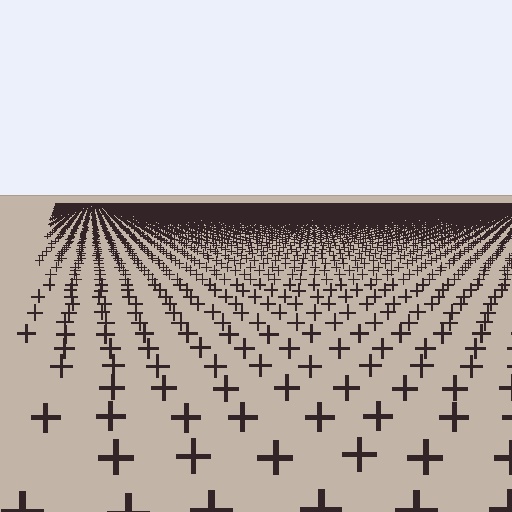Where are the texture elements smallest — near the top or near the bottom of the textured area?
Near the top.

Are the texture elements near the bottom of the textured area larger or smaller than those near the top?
Larger. Near the bottom, elements are closer to the viewer and appear at a bigger on-screen size.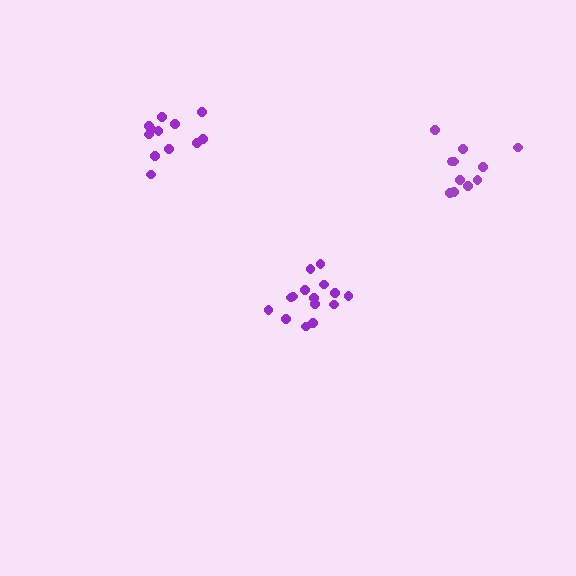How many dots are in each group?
Group 1: 15 dots, Group 2: 12 dots, Group 3: 12 dots (39 total).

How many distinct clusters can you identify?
There are 3 distinct clusters.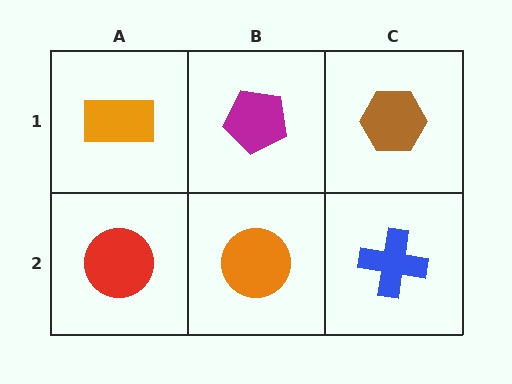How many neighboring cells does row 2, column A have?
2.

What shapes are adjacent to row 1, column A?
A red circle (row 2, column A), a magenta pentagon (row 1, column B).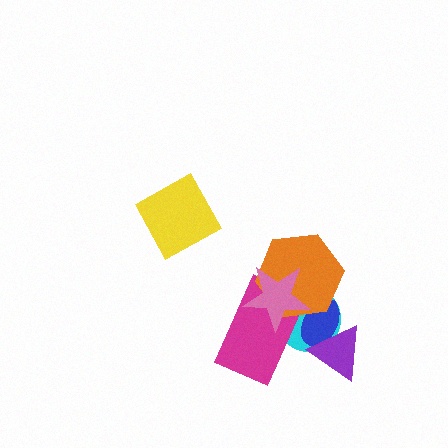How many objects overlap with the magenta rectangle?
4 objects overlap with the magenta rectangle.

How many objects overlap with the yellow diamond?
0 objects overlap with the yellow diamond.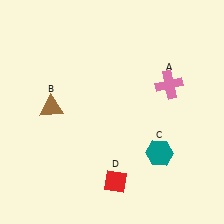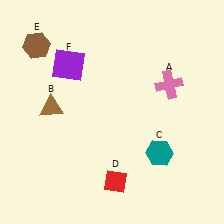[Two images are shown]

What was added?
A brown hexagon (E), a purple square (F) were added in Image 2.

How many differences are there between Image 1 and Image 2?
There are 2 differences between the two images.